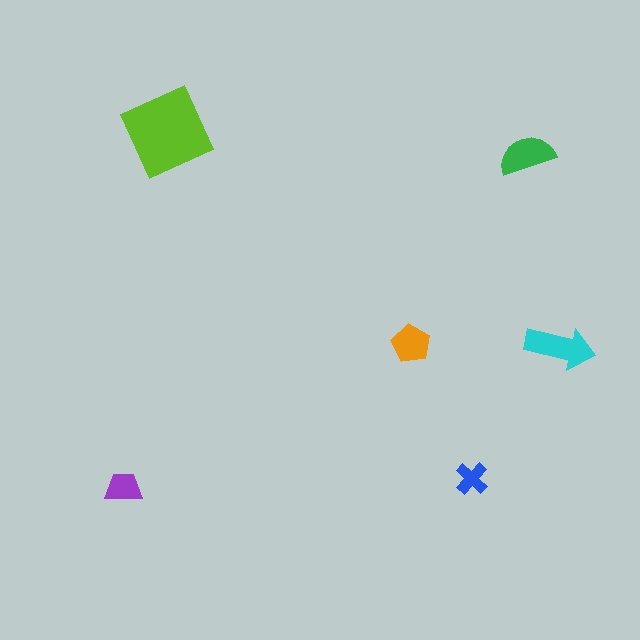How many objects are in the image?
There are 6 objects in the image.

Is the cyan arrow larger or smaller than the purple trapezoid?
Larger.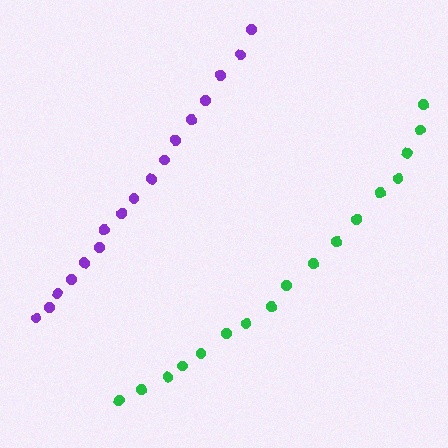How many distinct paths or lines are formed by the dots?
There are 2 distinct paths.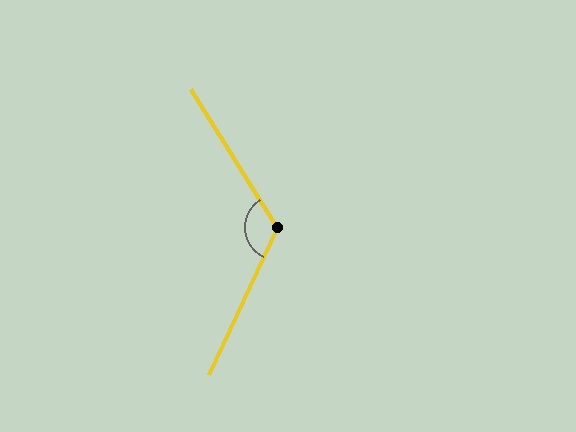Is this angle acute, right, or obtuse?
It is obtuse.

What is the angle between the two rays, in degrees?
Approximately 123 degrees.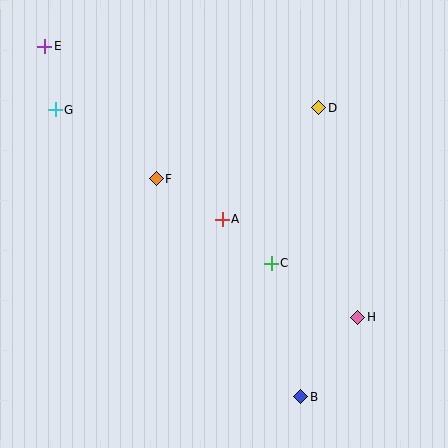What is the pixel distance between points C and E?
The distance between C and E is 314 pixels.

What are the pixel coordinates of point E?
Point E is at (45, 46).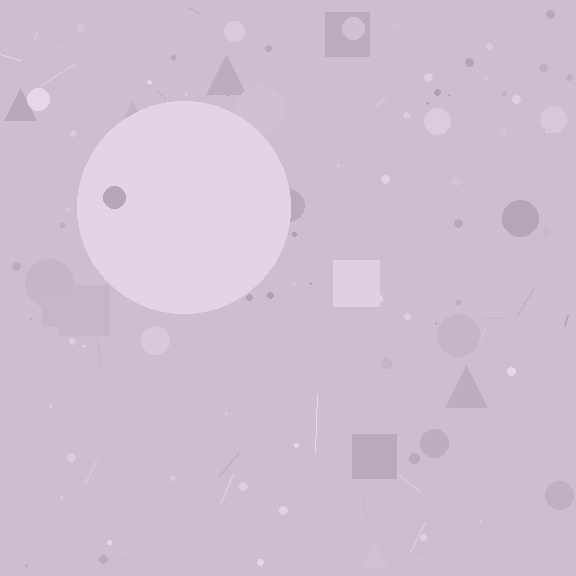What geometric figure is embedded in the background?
A circle is embedded in the background.